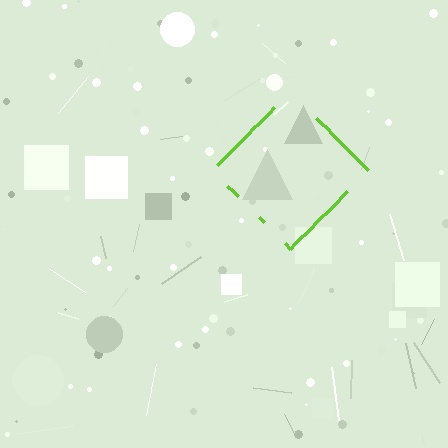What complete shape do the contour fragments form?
The contour fragments form a diamond.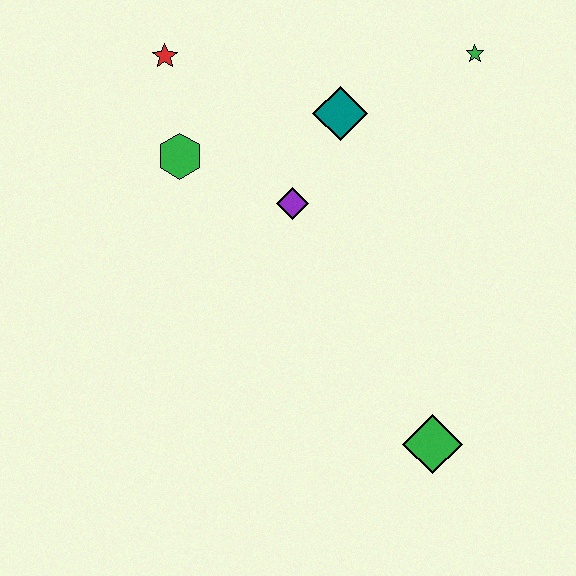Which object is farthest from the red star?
The green diamond is farthest from the red star.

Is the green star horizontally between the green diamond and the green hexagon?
No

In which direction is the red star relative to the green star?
The red star is to the left of the green star.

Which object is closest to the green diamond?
The purple diamond is closest to the green diamond.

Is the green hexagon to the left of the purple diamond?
Yes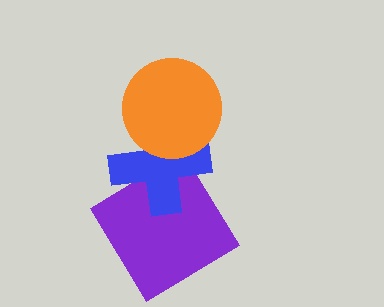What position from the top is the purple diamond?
The purple diamond is 3rd from the top.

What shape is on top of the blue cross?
The orange circle is on top of the blue cross.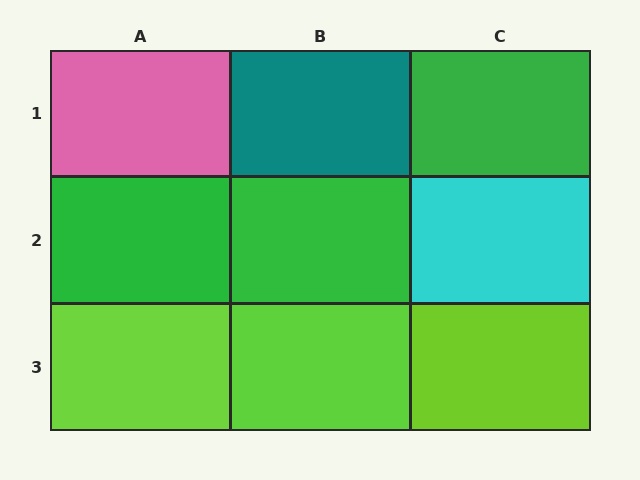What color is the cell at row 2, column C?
Cyan.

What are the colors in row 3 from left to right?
Lime, lime, lime.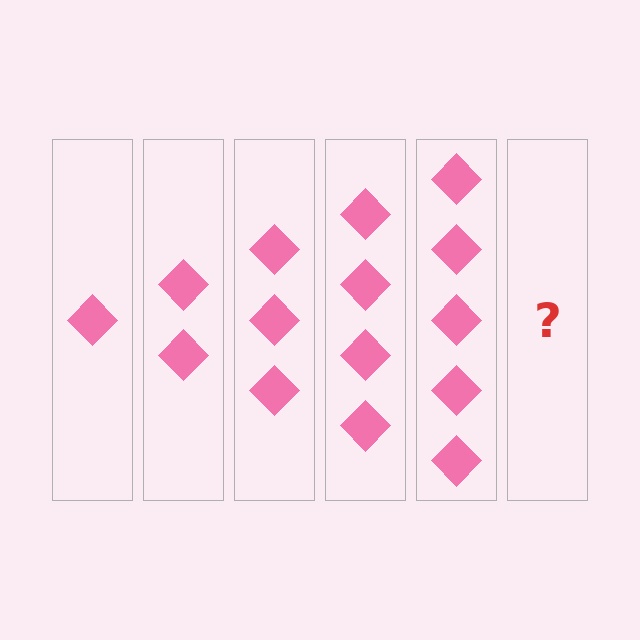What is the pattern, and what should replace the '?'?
The pattern is that each step adds one more diamond. The '?' should be 6 diamonds.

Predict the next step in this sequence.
The next step is 6 diamonds.